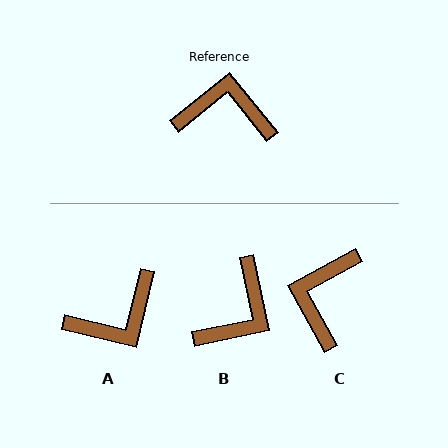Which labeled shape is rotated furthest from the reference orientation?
A, about 142 degrees away.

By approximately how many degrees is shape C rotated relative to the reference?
Approximately 80 degrees counter-clockwise.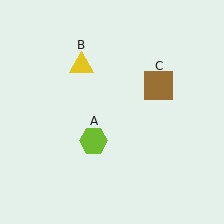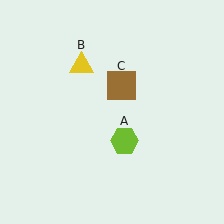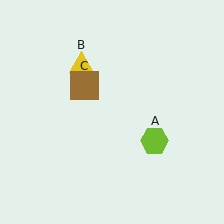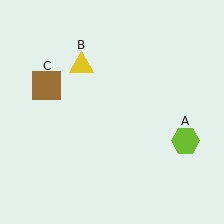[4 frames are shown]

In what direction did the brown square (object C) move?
The brown square (object C) moved left.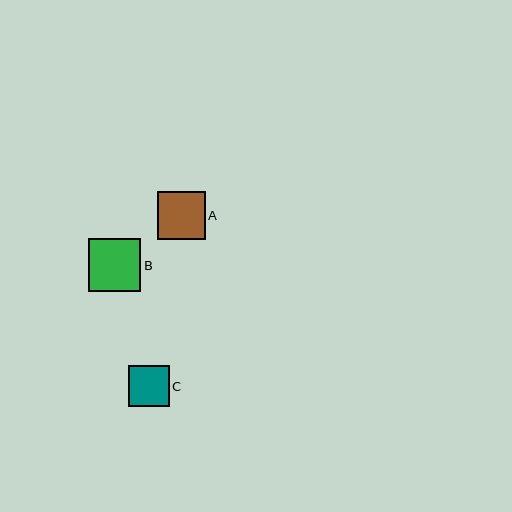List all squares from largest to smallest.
From largest to smallest: B, A, C.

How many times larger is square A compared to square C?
Square A is approximately 1.2 times the size of square C.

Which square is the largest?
Square B is the largest with a size of approximately 52 pixels.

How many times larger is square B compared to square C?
Square B is approximately 1.3 times the size of square C.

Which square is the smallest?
Square C is the smallest with a size of approximately 41 pixels.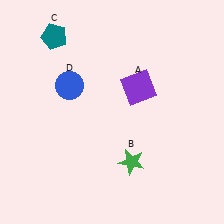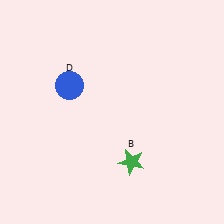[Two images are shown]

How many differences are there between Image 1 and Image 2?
There are 2 differences between the two images.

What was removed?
The purple square (A), the teal pentagon (C) were removed in Image 2.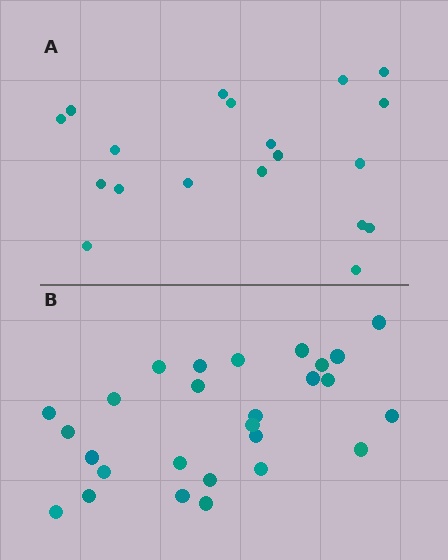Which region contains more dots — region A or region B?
Region B (the bottom region) has more dots.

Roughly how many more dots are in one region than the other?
Region B has roughly 8 or so more dots than region A.